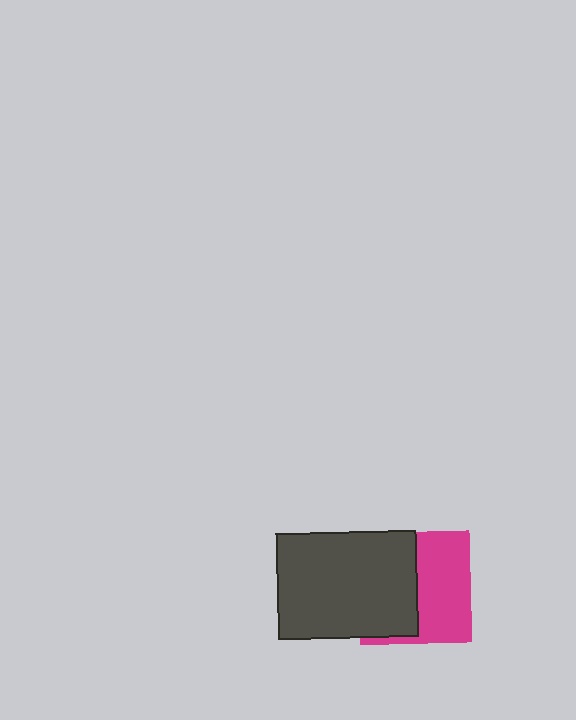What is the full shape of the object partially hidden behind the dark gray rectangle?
The partially hidden object is a magenta square.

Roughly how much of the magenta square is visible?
About half of it is visible (roughly 52%).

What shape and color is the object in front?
The object in front is a dark gray rectangle.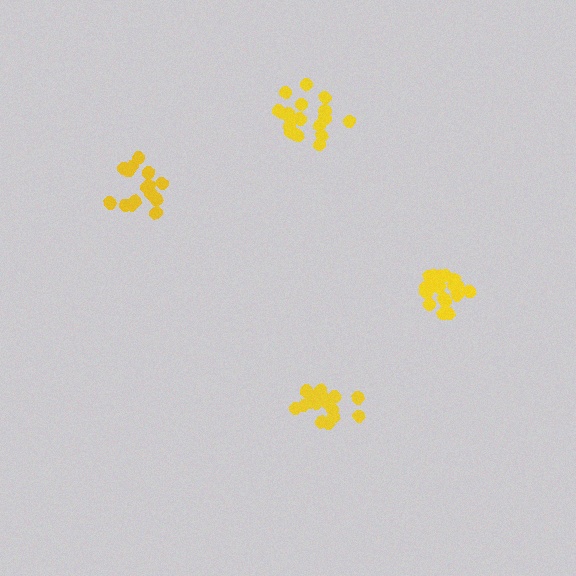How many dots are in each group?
Group 1: 17 dots, Group 2: 20 dots, Group 3: 20 dots, Group 4: 17 dots (74 total).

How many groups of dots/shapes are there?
There are 4 groups.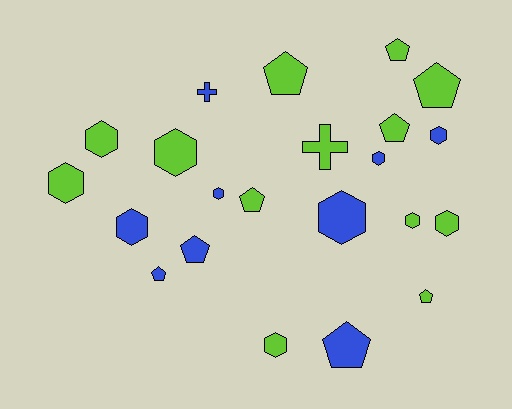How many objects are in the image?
There are 22 objects.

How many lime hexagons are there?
There are 6 lime hexagons.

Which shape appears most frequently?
Hexagon, with 11 objects.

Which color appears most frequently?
Lime, with 13 objects.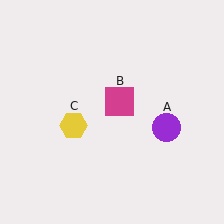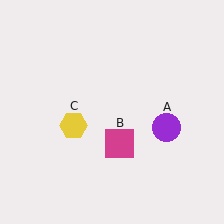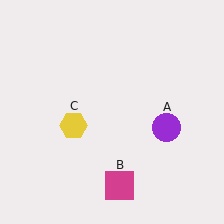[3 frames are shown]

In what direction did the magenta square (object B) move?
The magenta square (object B) moved down.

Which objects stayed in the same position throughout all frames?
Purple circle (object A) and yellow hexagon (object C) remained stationary.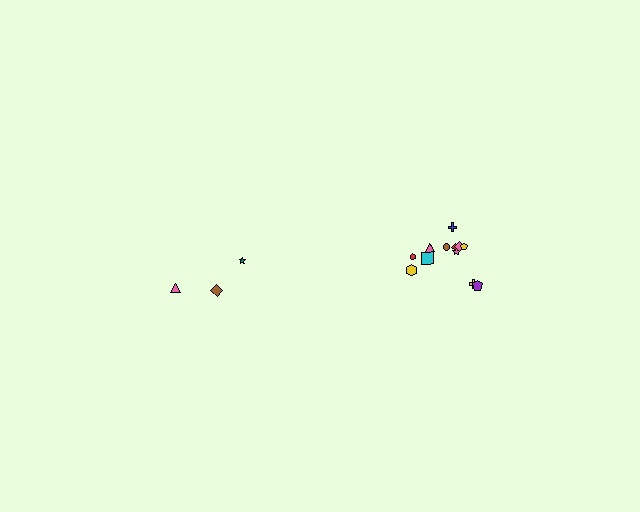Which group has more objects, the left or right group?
The right group.